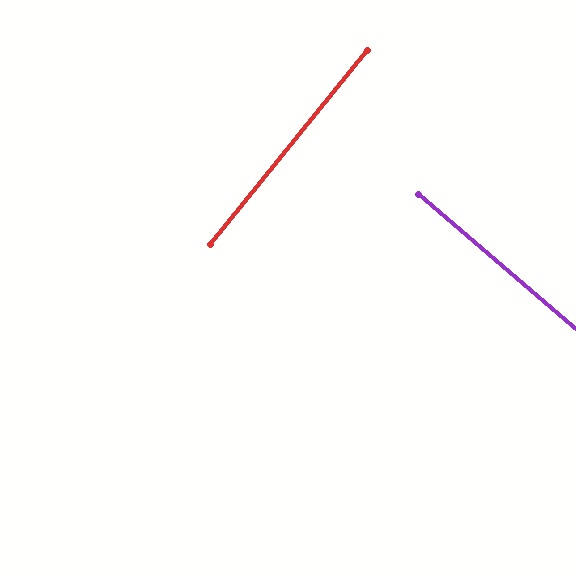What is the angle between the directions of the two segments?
Approximately 88 degrees.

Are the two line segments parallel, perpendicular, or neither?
Perpendicular — they meet at approximately 88°.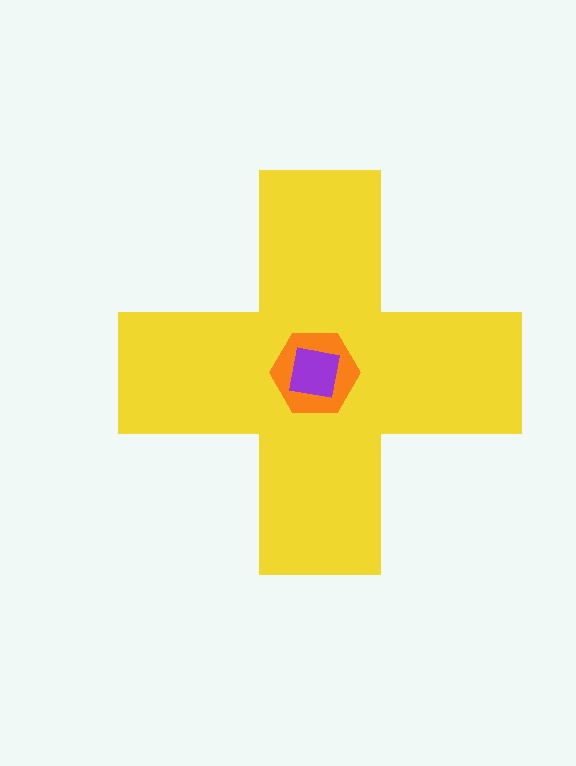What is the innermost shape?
The purple square.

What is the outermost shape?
The yellow cross.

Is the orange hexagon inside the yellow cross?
Yes.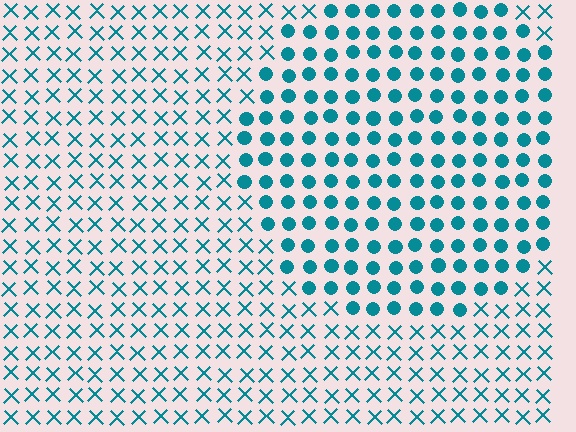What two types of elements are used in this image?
The image uses circles inside the circle region and X marks outside it.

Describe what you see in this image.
The image is filled with small teal elements arranged in a uniform grid. A circle-shaped region contains circles, while the surrounding area contains X marks. The boundary is defined purely by the change in element shape.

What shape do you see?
I see a circle.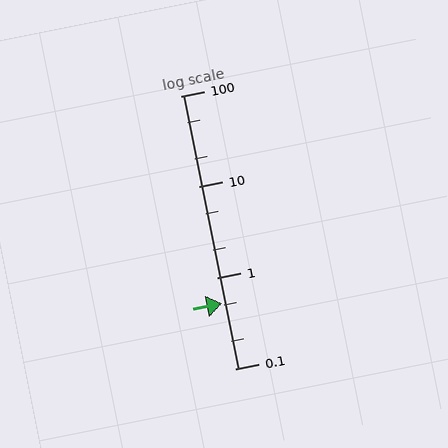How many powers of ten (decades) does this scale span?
The scale spans 3 decades, from 0.1 to 100.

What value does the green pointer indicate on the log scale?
The pointer indicates approximately 0.52.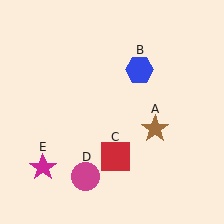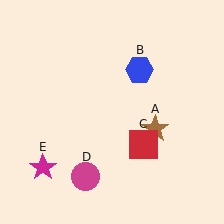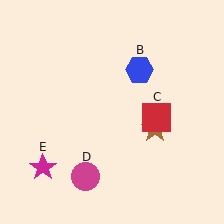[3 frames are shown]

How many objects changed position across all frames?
1 object changed position: red square (object C).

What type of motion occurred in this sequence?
The red square (object C) rotated counterclockwise around the center of the scene.